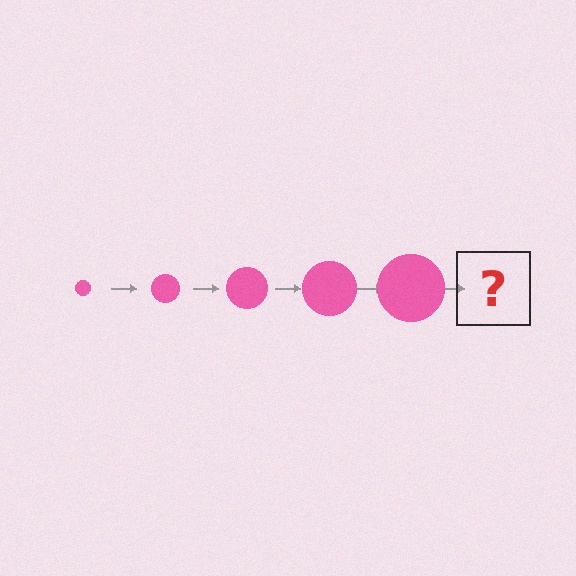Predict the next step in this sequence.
The next step is a pink circle, larger than the previous one.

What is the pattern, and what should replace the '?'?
The pattern is that the circle gets progressively larger each step. The '?' should be a pink circle, larger than the previous one.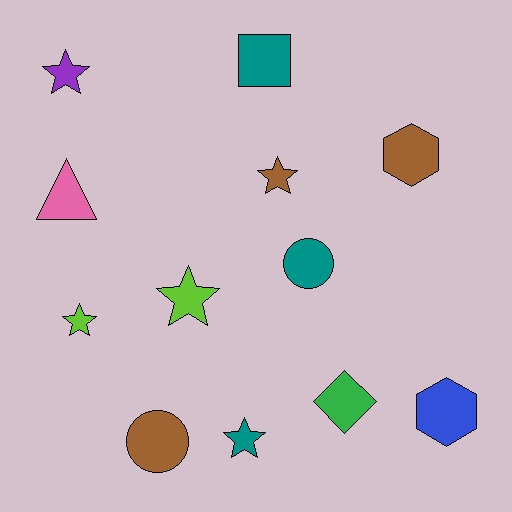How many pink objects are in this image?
There is 1 pink object.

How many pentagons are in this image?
There are no pentagons.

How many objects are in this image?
There are 12 objects.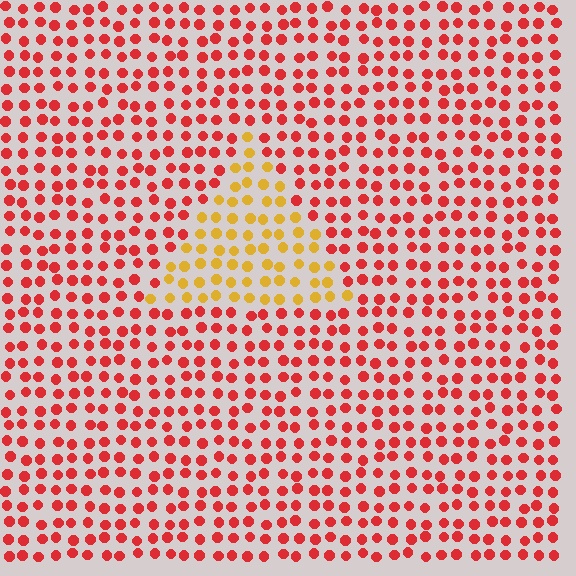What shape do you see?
I see a triangle.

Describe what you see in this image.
The image is filled with small red elements in a uniform arrangement. A triangle-shaped region is visible where the elements are tinted to a slightly different hue, forming a subtle color boundary.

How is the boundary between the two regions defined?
The boundary is defined purely by a slight shift in hue (about 47 degrees). Spacing, size, and orientation are identical on both sides.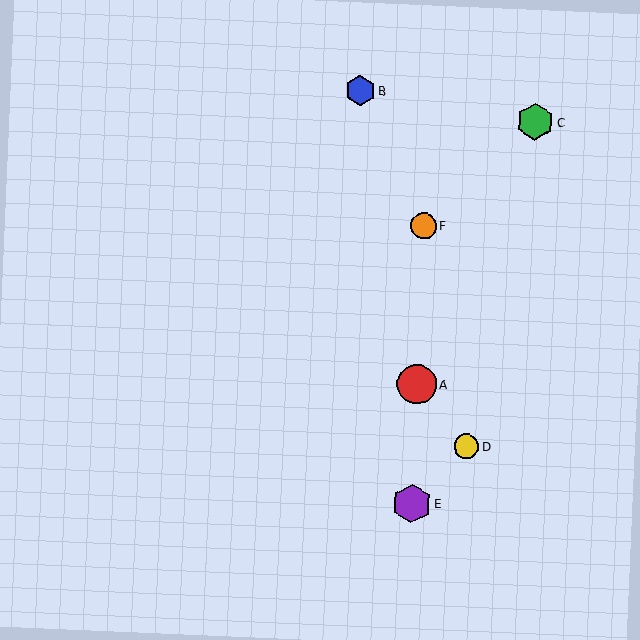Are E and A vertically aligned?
Yes, both are at x≈412.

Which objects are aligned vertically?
Objects A, E, F are aligned vertically.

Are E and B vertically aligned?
No, E is at x≈412 and B is at x≈360.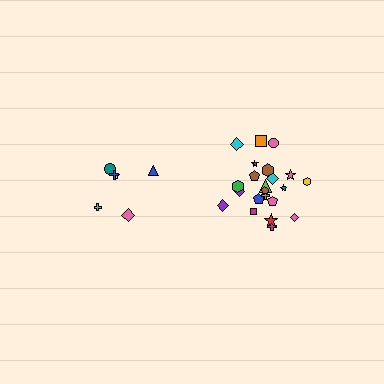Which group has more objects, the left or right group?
The right group.